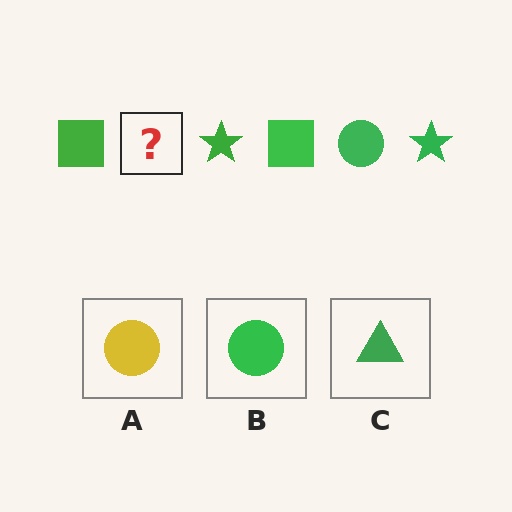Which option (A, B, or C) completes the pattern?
B.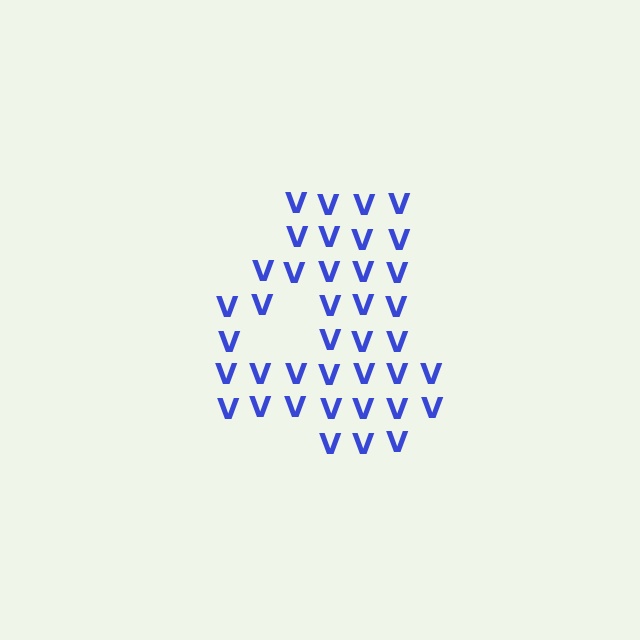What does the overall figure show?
The overall figure shows the digit 4.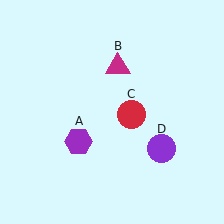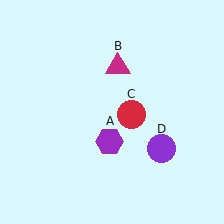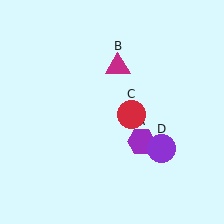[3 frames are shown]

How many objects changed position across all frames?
1 object changed position: purple hexagon (object A).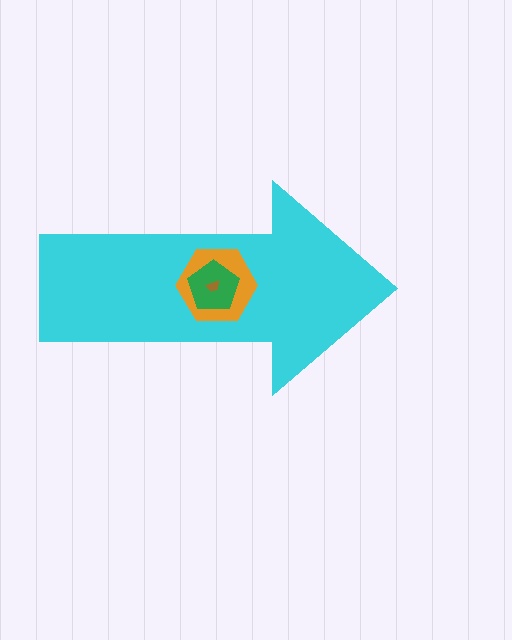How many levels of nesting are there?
4.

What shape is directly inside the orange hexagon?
The green pentagon.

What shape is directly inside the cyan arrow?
The orange hexagon.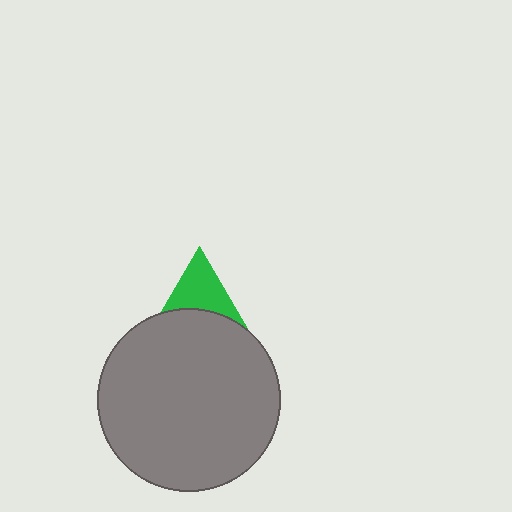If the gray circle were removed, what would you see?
You would see the complete green triangle.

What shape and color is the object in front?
The object in front is a gray circle.